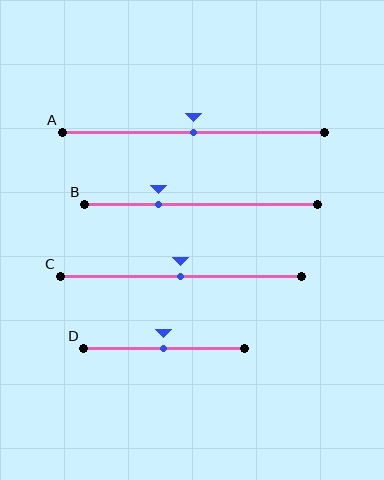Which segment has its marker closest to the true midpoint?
Segment A has its marker closest to the true midpoint.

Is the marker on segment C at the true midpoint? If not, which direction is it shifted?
Yes, the marker on segment C is at the true midpoint.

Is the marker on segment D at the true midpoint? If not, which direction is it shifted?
Yes, the marker on segment D is at the true midpoint.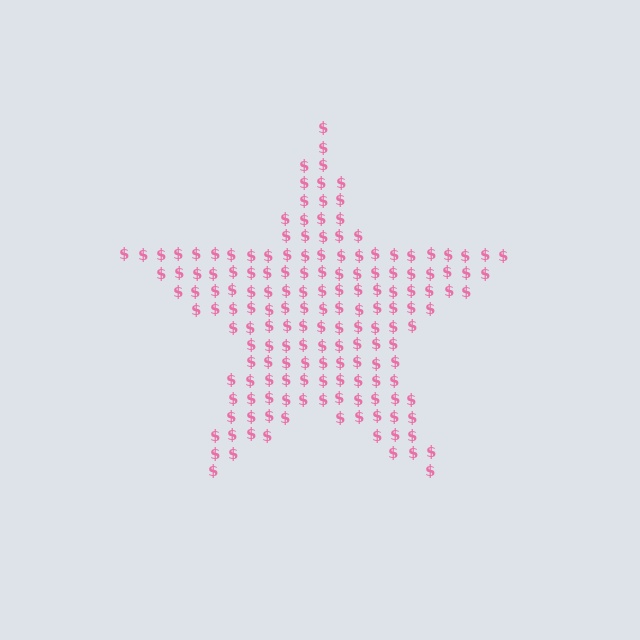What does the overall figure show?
The overall figure shows a star.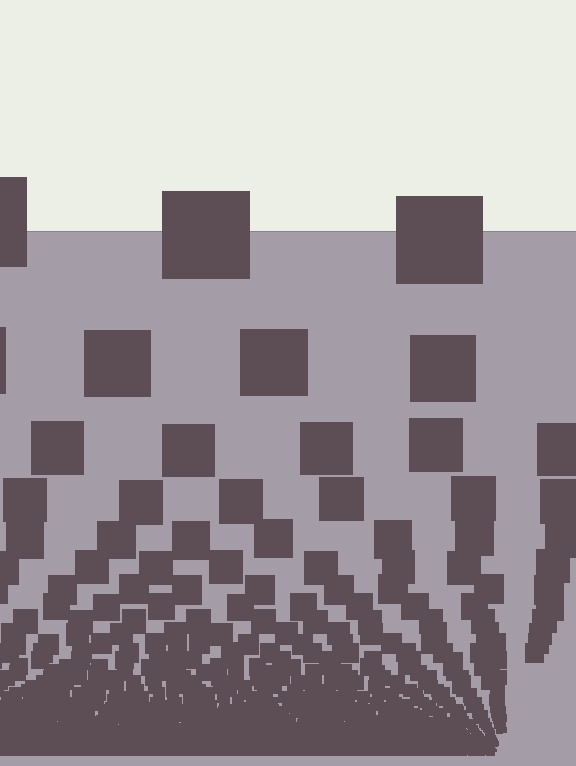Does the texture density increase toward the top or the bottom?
Density increases toward the bottom.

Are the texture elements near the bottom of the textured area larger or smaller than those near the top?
Smaller. The gradient is inverted — elements near the bottom are smaller and denser.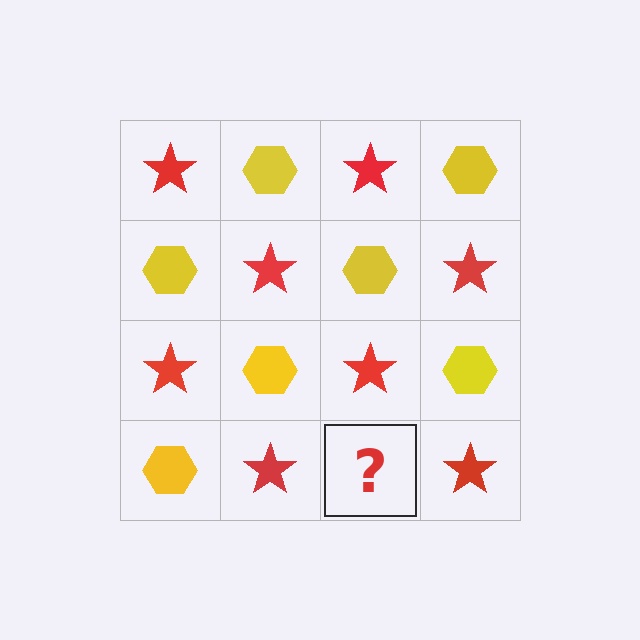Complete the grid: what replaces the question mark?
The question mark should be replaced with a yellow hexagon.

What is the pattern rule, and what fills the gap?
The rule is that it alternates red star and yellow hexagon in a checkerboard pattern. The gap should be filled with a yellow hexagon.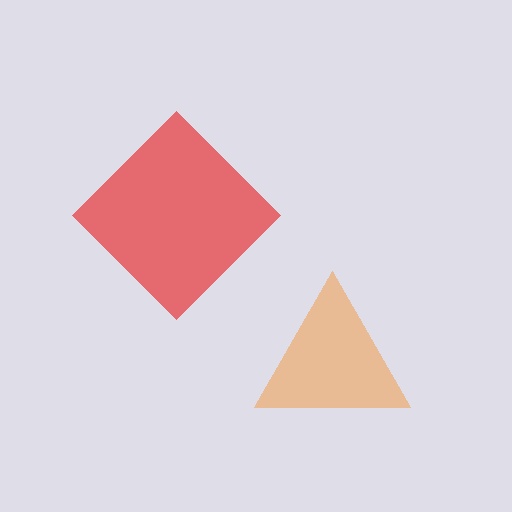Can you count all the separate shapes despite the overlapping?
Yes, there are 2 separate shapes.